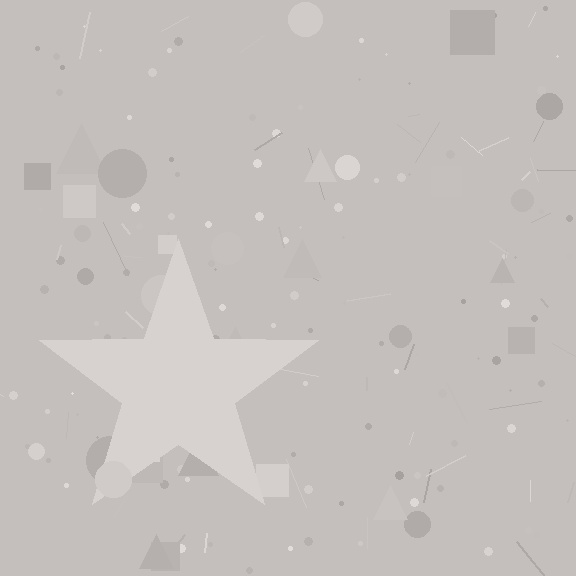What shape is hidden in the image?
A star is hidden in the image.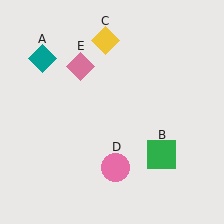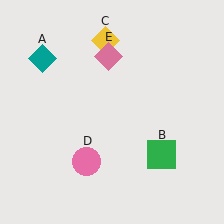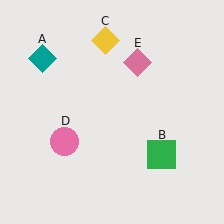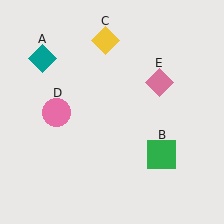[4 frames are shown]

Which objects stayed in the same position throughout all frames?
Teal diamond (object A) and green square (object B) and yellow diamond (object C) remained stationary.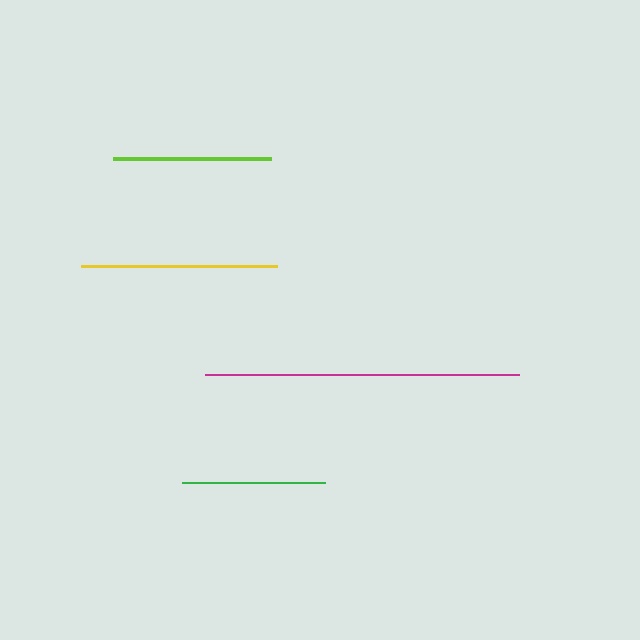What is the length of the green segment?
The green segment is approximately 143 pixels long.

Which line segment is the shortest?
The green line is the shortest at approximately 143 pixels.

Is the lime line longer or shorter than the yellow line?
The yellow line is longer than the lime line.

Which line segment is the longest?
The magenta line is the longest at approximately 314 pixels.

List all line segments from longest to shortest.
From longest to shortest: magenta, yellow, lime, green.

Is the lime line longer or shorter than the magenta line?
The magenta line is longer than the lime line.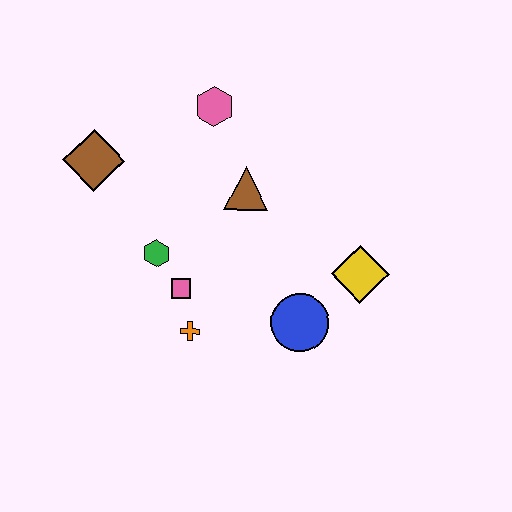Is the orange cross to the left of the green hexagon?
No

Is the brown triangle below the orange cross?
No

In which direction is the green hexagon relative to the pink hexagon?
The green hexagon is below the pink hexagon.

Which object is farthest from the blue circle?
The brown diamond is farthest from the blue circle.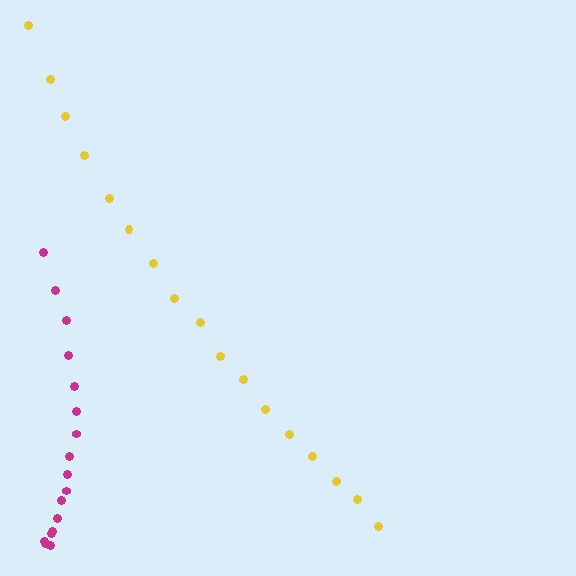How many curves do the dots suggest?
There are 2 distinct paths.